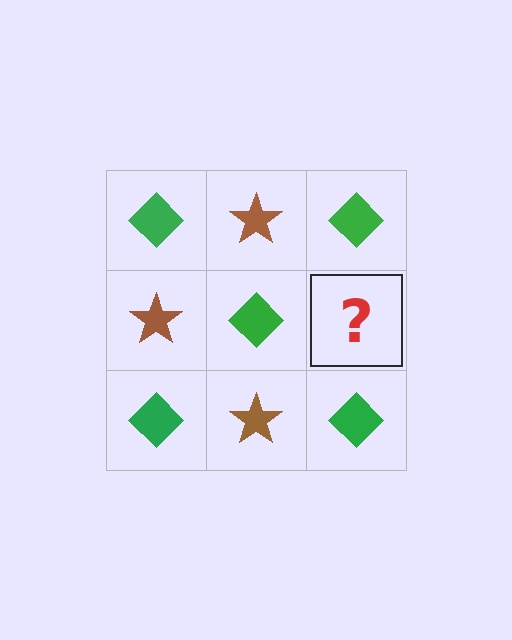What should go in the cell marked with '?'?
The missing cell should contain a brown star.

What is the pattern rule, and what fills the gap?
The rule is that it alternates green diamond and brown star in a checkerboard pattern. The gap should be filled with a brown star.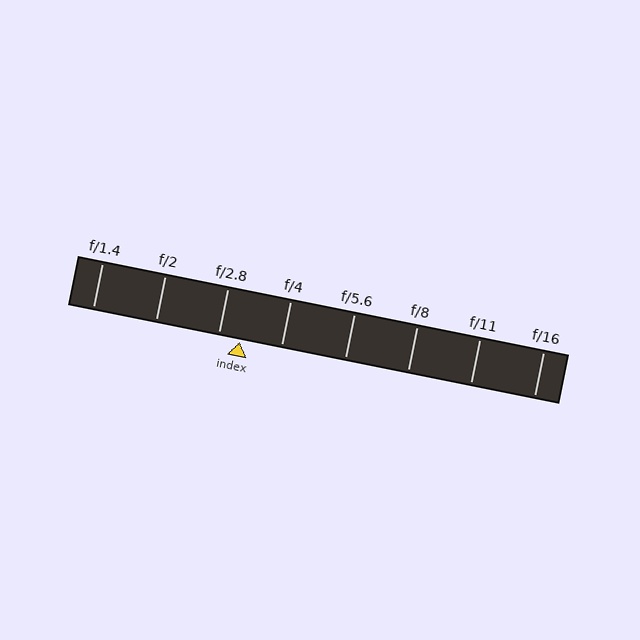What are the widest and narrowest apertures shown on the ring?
The widest aperture shown is f/1.4 and the narrowest is f/16.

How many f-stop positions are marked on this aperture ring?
There are 8 f-stop positions marked.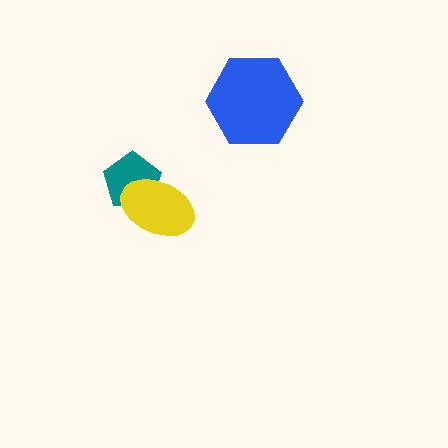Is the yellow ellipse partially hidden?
No, no other shape covers it.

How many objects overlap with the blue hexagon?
0 objects overlap with the blue hexagon.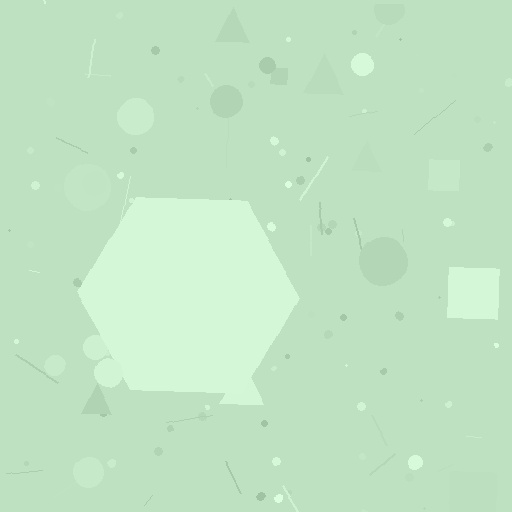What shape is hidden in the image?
A hexagon is hidden in the image.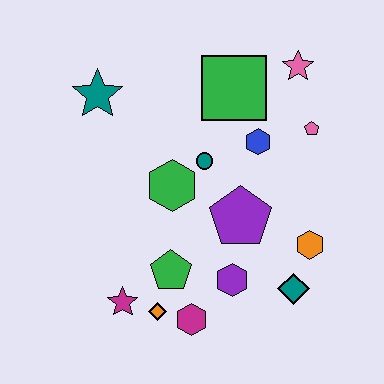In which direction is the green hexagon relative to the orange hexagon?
The green hexagon is to the left of the orange hexagon.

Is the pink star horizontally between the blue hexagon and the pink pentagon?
Yes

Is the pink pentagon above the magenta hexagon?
Yes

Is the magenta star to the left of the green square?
Yes